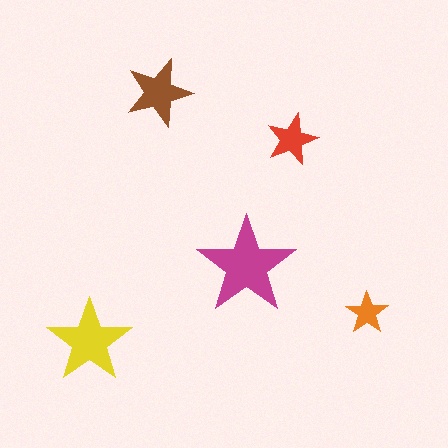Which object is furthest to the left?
The yellow star is leftmost.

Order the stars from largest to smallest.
the magenta one, the yellow one, the brown one, the red one, the orange one.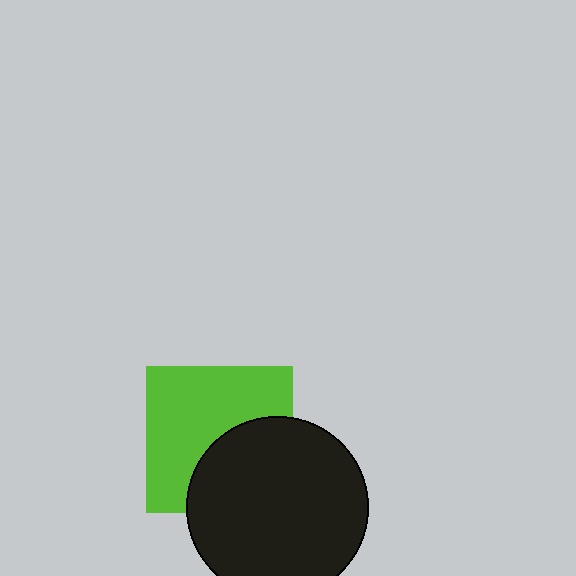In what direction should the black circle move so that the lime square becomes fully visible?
The black circle should move toward the lower-right. That is the shortest direction to clear the overlap and leave the lime square fully visible.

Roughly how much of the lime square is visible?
About half of it is visible (roughly 60%).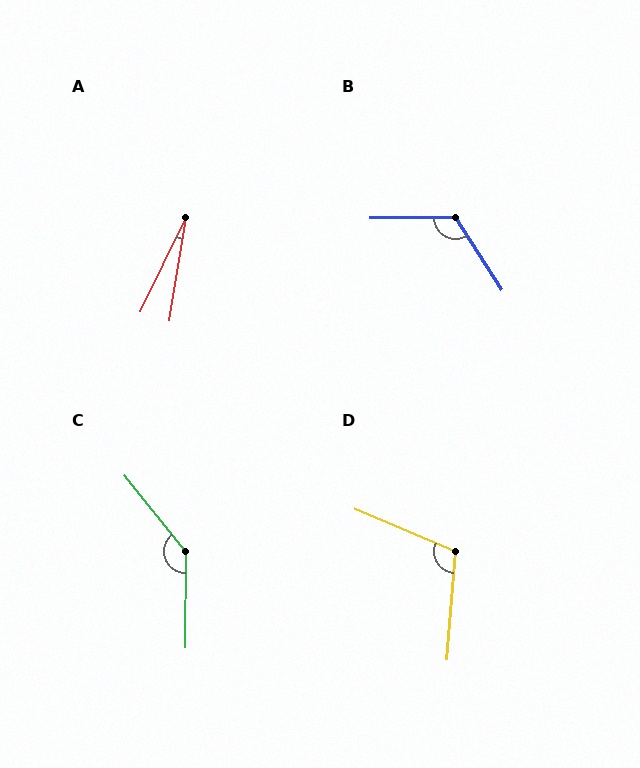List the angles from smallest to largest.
A (17°), D (108°), B (122°), C (141°).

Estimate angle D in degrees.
Approximately 108 degrees.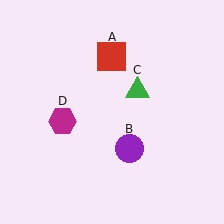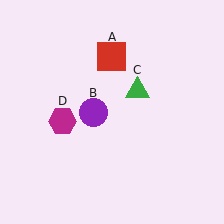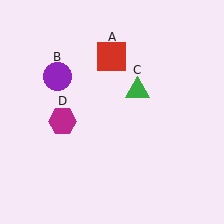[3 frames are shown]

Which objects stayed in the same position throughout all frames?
Red square (object A) and green triangle (object C) and magenta hexagon (object D) remained stationary.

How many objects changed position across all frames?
1 object changed position: purple circle (object B).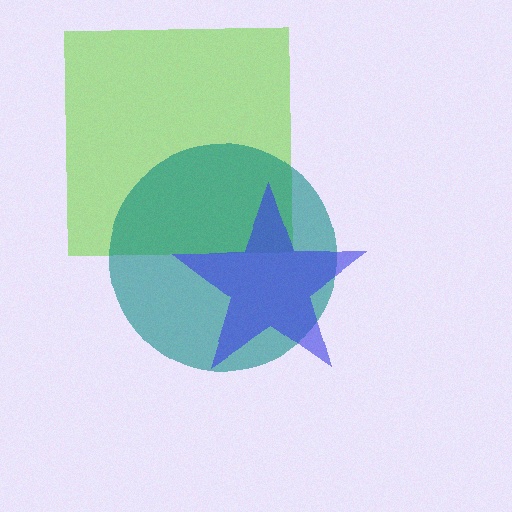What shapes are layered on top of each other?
The layered shapes are: a lime square, a teal circle, a blue star.